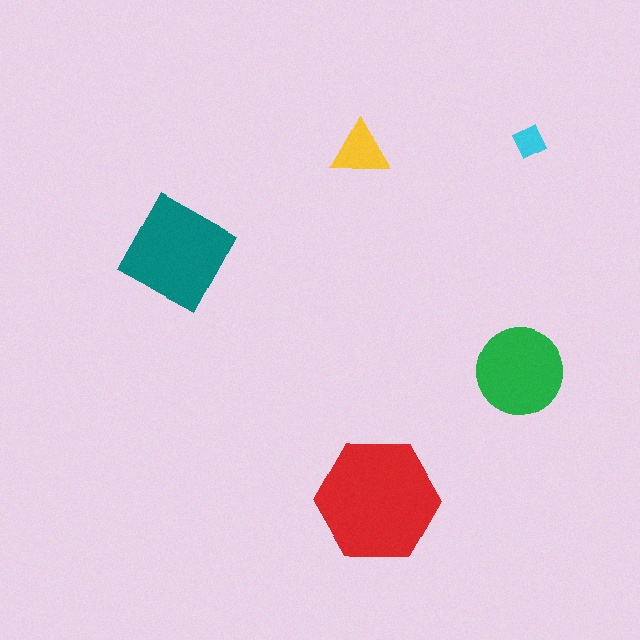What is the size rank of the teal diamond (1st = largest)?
2nd.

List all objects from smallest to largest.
The cyan square, the yellow triangle, the green circle, the teal diamond, the red hexagon.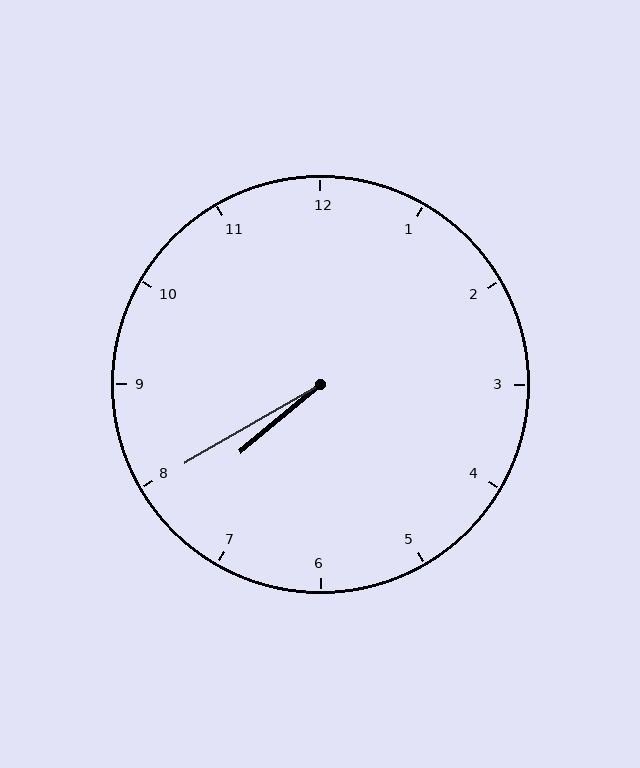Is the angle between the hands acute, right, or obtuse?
It is acute.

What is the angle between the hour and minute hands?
Approximately 10 degrees.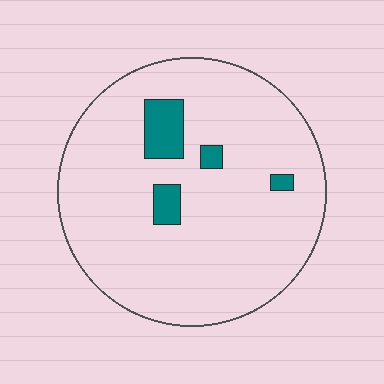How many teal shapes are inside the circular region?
4.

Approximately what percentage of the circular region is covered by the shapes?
Approximately 10%.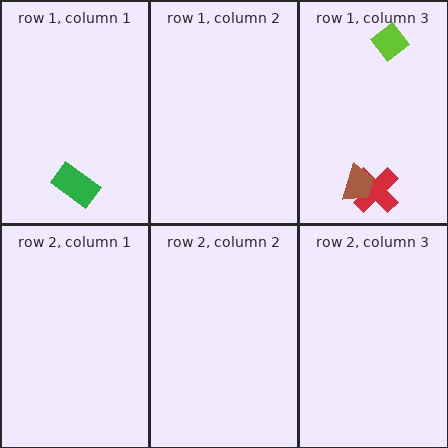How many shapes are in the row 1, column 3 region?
3.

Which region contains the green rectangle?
The row 1, column 1 region.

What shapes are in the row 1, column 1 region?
The green rectangle.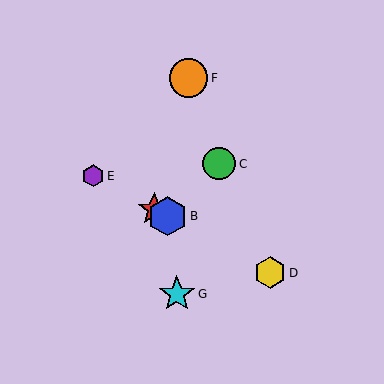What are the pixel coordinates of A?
Object A is at (154, 209).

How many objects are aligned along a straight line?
4 objects (A, B, D, E) are aligned along a straight line.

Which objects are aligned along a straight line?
Objects A, B, D, E are aligned along a straight line.